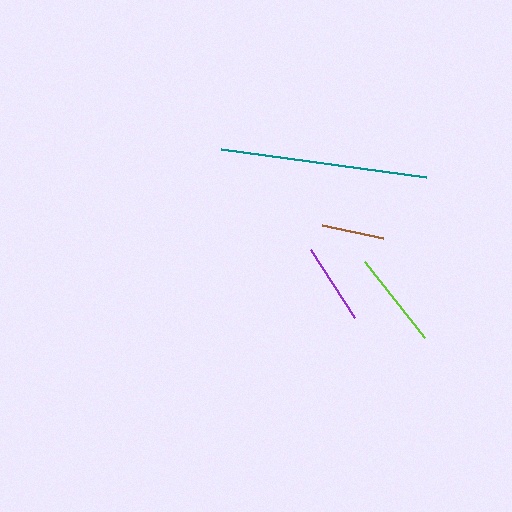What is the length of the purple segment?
The purple segment is approximately 81 pixels long.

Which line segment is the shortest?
The brown line is the shortest at approximately 63 pixels.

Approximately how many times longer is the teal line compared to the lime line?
The teal line is approximately 2.1 times the length of the lime line.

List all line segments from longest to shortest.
From longest to shortest: teal, lime, purple, brown.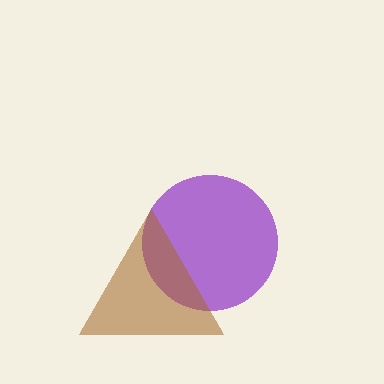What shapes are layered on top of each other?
The layered shapes are: a purple circle, a brown triangle.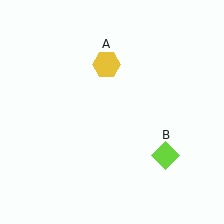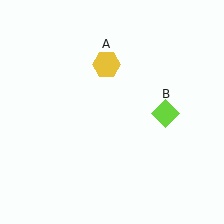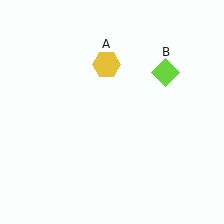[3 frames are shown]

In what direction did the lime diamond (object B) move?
The lime diamond (object B) moved up.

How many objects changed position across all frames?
1 object changed position: lime diamond (object B).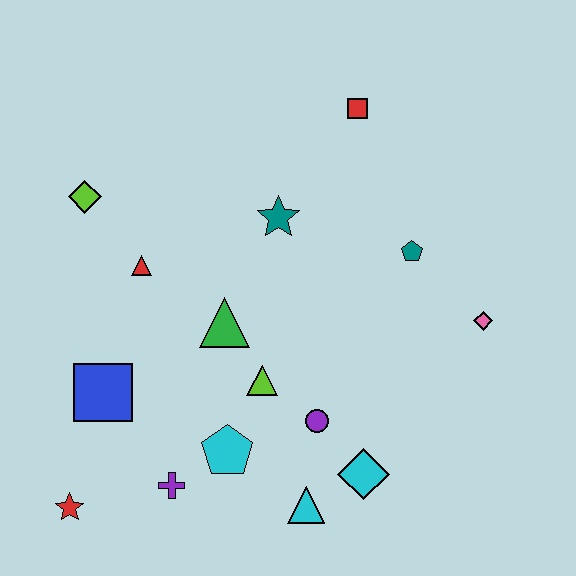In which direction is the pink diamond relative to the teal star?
The pink diamond is to the right of the teal star.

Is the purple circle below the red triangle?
Yes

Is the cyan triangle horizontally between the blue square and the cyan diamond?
Yes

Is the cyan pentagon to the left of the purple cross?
No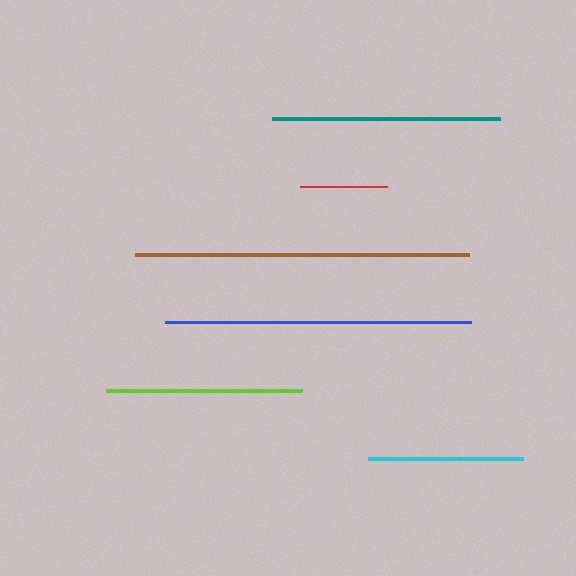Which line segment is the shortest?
The red line is the shortest at approximately 87 pixels.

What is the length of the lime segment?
The lime segment is approximately 196 pixels long.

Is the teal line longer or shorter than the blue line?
The blue line is longer than the teal line.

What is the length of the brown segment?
The brown segment is approximately 333 pixels long.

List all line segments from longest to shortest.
From longest to shortest: brown, blue, teal, lime, cyan, red.